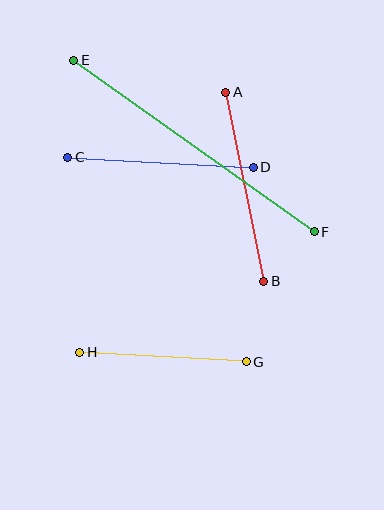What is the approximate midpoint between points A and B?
The midpoint is at approximately (245, 187) pixels.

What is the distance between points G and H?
The distance is approximately 167 pixels.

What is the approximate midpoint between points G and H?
The midpoint is at approximately (163, 357) pixels.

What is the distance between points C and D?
The distance is approximately 185 pixels.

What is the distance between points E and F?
The distance is approximately 295 pixels.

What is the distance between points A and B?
The distance is approximately 192 pixels.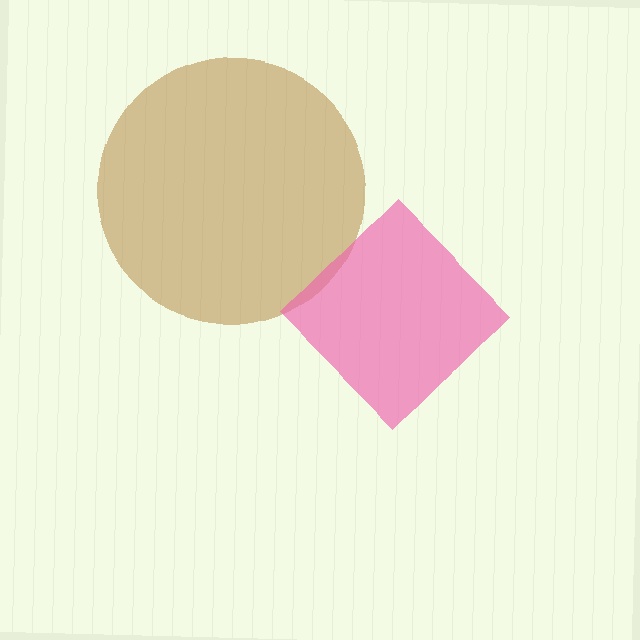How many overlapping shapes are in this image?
There are 2 overlapping shapes in the image.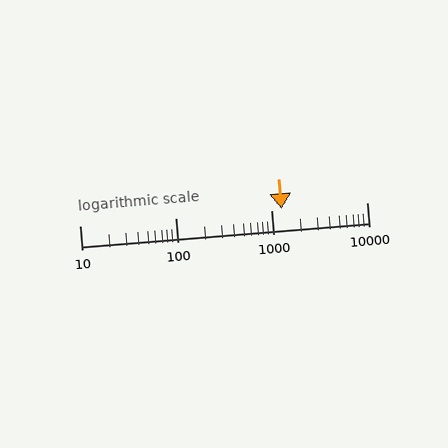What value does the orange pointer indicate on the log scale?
The pointer indicates approximately 1300.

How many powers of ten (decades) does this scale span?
The scale spans 3 decades, from 10 to 10000.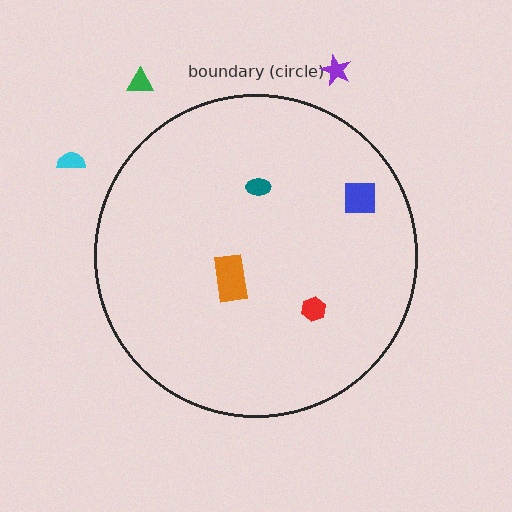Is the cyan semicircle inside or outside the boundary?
Outside.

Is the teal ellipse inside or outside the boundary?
Inside.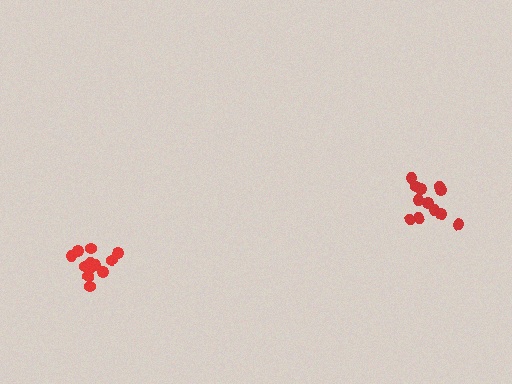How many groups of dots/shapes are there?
There are 2 groups.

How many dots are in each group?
Group 1: 12 dots, Group 2: 12 dots (24 total).